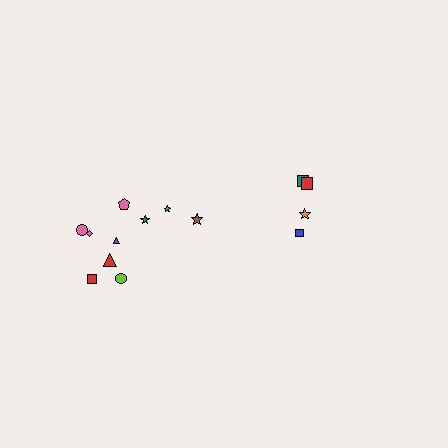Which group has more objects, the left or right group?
The left group.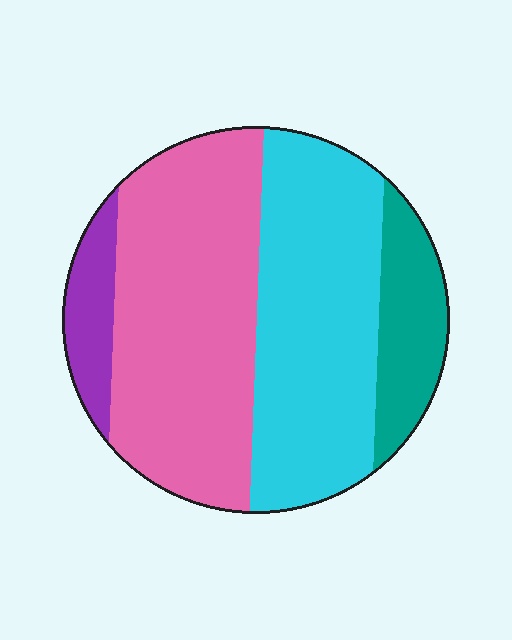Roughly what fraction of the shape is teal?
Teal takes up less than a sixth of the shape.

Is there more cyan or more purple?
Cyan.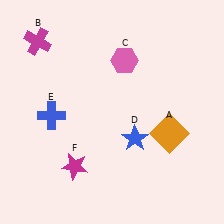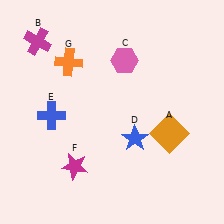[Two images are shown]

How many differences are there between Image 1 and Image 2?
There is 1 difference between the two images.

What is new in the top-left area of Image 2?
An orange cross (G) was added in the top-left area of Image 2.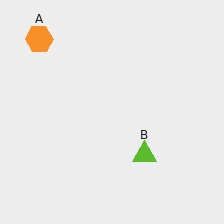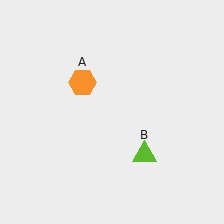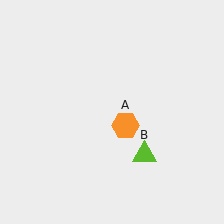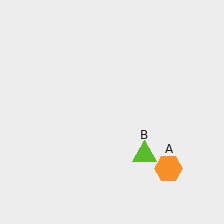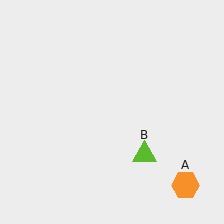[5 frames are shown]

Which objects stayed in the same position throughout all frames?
Lime triangle (object B) remained stationary.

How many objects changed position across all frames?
1 object changed position: orange hexagon (object A).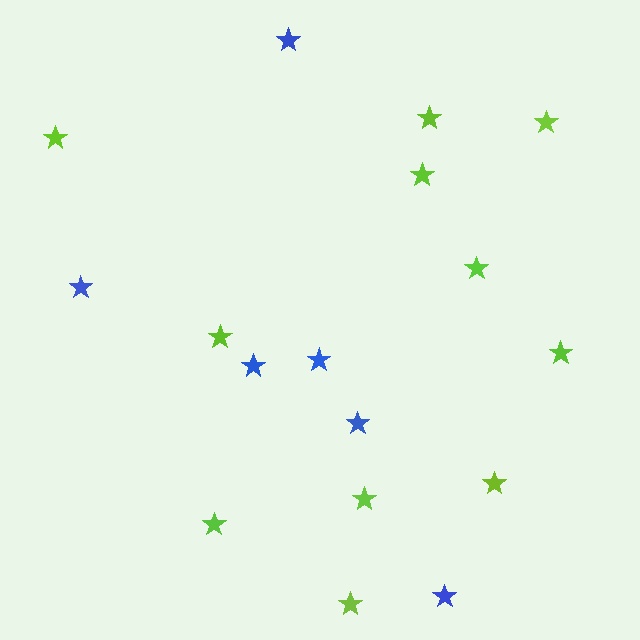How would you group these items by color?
There are 2 groups: one group of lime stars (11) and one group of blue stars (6).